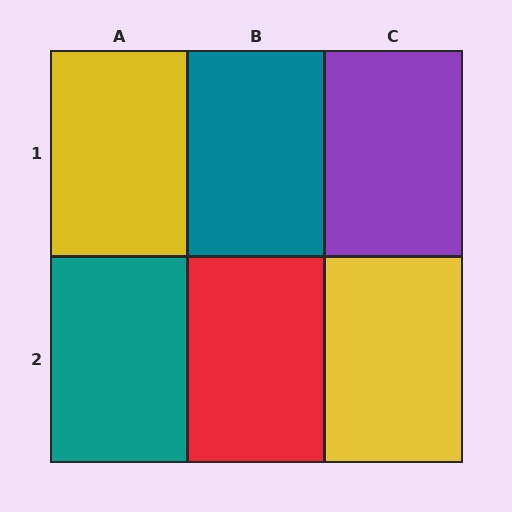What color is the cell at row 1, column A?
Yellow.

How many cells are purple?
1 cell is purple.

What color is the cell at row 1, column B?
Teal.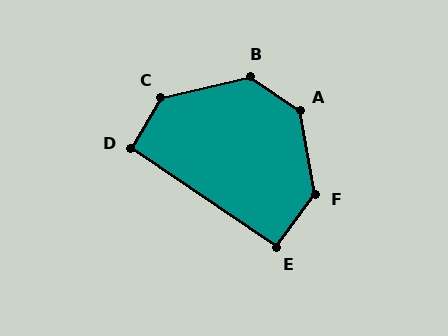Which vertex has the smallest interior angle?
E, at approximately 92 degrees.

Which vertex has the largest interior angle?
A, at approximately 135 degrees.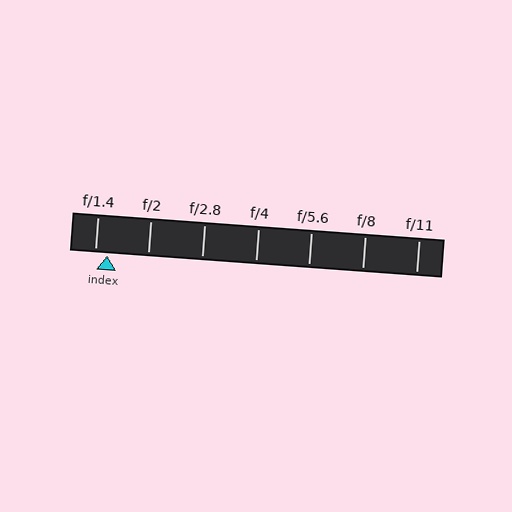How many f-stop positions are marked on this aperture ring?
There are 7 f-stop positions marked.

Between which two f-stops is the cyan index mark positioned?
The index mark is between f/1.4 and f/2.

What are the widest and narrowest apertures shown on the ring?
The widest aperture shown is f/1.4 and the narrowest is f/11.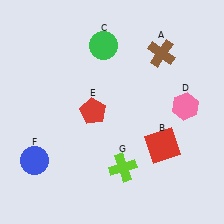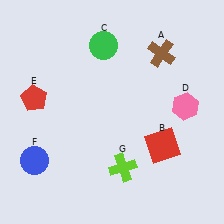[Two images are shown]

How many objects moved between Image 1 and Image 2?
1 object moved between the two images.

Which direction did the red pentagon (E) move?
The red pentagon (E) moved left.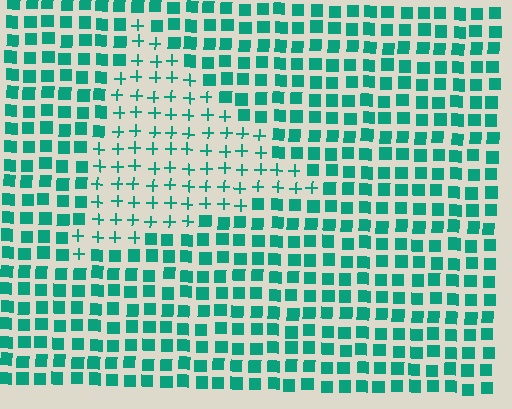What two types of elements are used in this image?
The image uses plus signs inside the triangle region and squares outside it.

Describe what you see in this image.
The image is filled with small teal elements arranged in a uniform grid. A triangle-shaped region contains plus signs, while the surrounding area contains squares. The boundary is defined purely by the change in element shape.